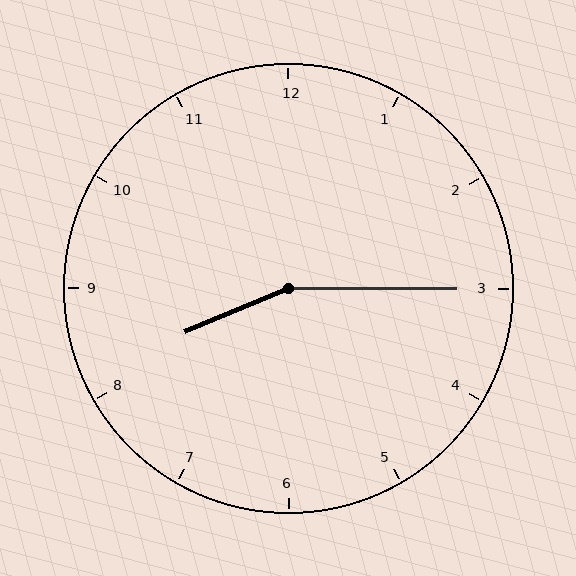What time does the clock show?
8:15.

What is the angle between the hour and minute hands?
Approximately 158 degrees.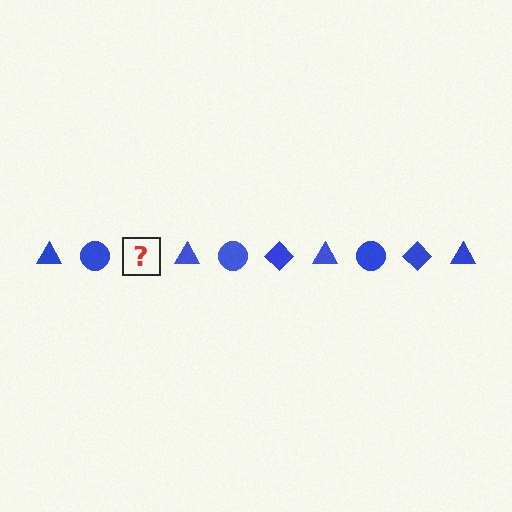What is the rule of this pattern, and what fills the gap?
The rule is that the pattern cycles through triangle, circle, diamond shapes in blue. The gap should be filled with a blue diamond.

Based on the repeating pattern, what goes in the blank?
The blank should be a blue diamond.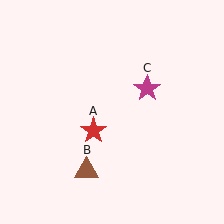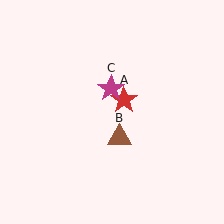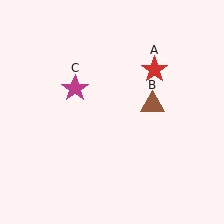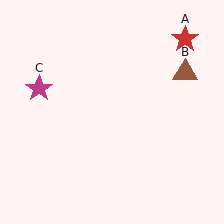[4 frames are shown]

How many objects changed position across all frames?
3 objects changed position: red star (object A), brown triangle (object B), magenta star (object C).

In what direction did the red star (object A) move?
The red star (object A) moved up and to the right.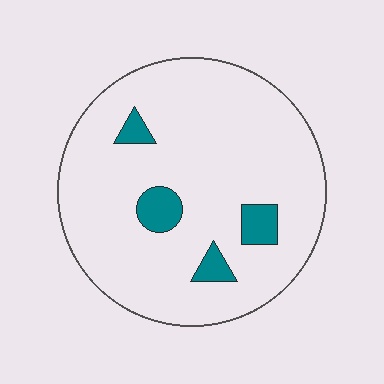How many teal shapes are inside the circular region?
4.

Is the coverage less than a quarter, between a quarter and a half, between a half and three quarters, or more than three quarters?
Less than a quarter.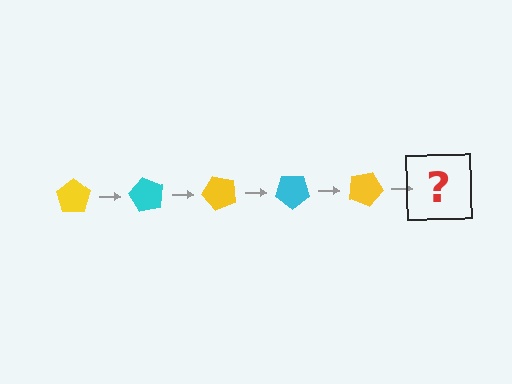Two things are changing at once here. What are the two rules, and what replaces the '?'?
The two rules are that it rotates 60 degrees each step and the color cycles through yellow and cyan. The '?' should be a cyan pentagon, rotated 300 degrees from the start.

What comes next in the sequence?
The next element should be a cyan pentagon, rotated 300 degrees from the start.